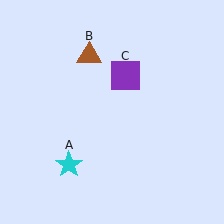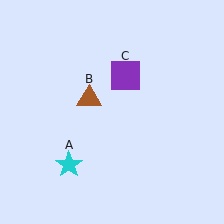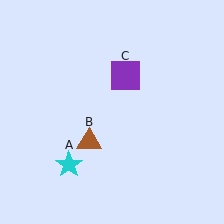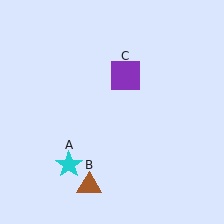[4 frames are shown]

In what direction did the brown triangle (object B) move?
The brown triangle (object B) moved down.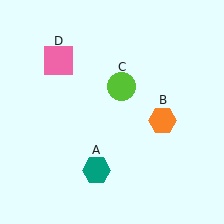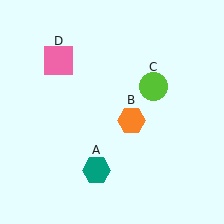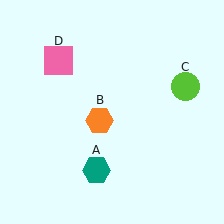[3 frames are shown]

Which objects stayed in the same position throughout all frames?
Teal hexagon (object A) and pink square (object D) remained stationary.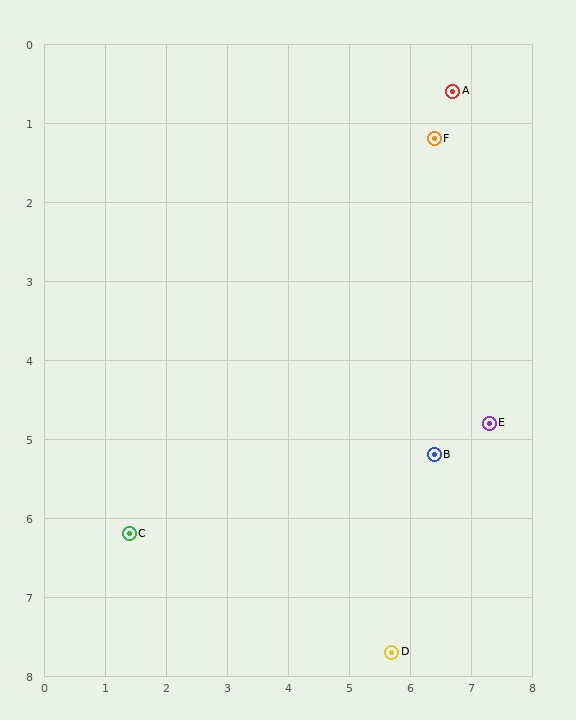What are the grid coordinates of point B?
Point B is at approximately (6.4, 5.2).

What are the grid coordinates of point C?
Point C is at approximately (1.4, 6.2).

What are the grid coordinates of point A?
Point A is at approximately (6.7, 0.6).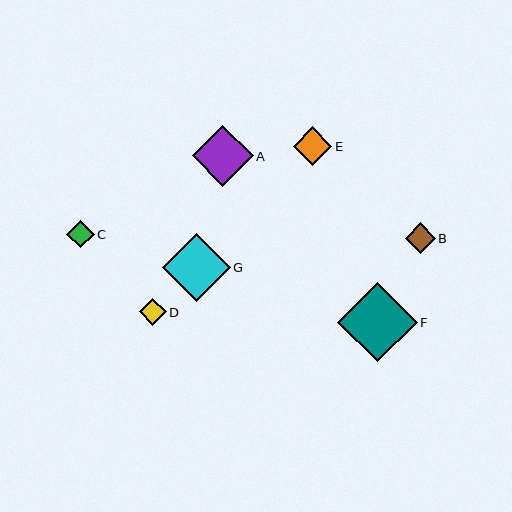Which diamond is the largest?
Diamond F is the largest with a size of approximately 80 pixels.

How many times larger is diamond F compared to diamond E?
Diamond F is approximately 2.1 times the size of diamond E.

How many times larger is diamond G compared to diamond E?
Diamond G is approximately 1.7 times the size of diamond E.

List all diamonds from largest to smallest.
From largest to smallest: F, G, A, E, B, C, D.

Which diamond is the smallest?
Diamond D is the smallest with a size of approximately 27 pixels.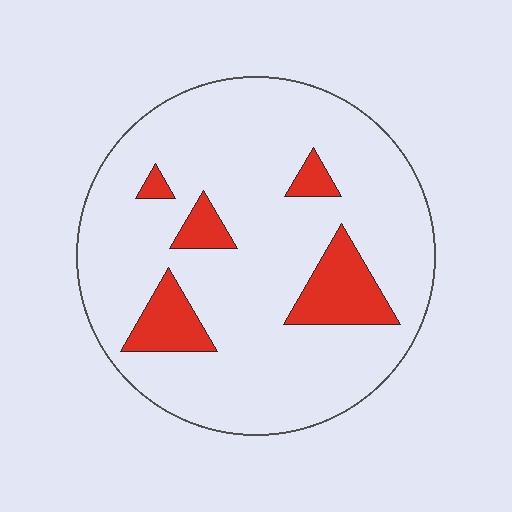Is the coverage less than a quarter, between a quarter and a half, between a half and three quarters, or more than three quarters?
Less than a quarter.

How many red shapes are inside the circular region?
5.